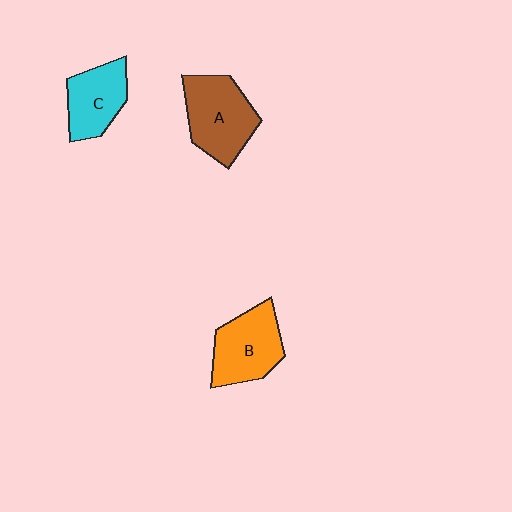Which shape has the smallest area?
Shape C (cyan).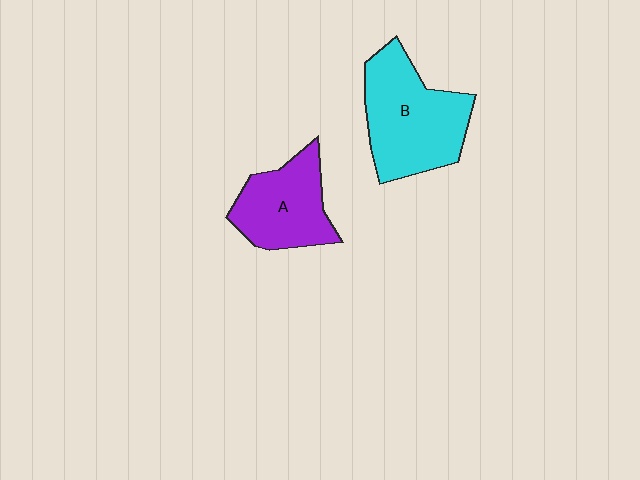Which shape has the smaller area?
Shape A (purple).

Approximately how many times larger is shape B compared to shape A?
Approximately 1.4 times.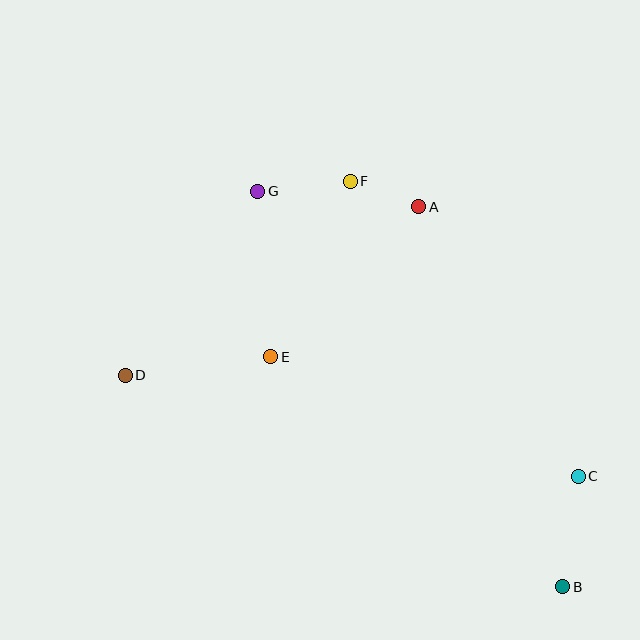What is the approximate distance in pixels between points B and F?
The distance between B and F is approximately 458 pixels.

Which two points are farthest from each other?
Points B and G are farthest from each other.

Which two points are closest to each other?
Points A and F are closest to each other.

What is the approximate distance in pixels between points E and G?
The distance between E and G is approximately 166 pixels.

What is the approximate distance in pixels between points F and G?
The distance between F and G is approximately 93 pixels.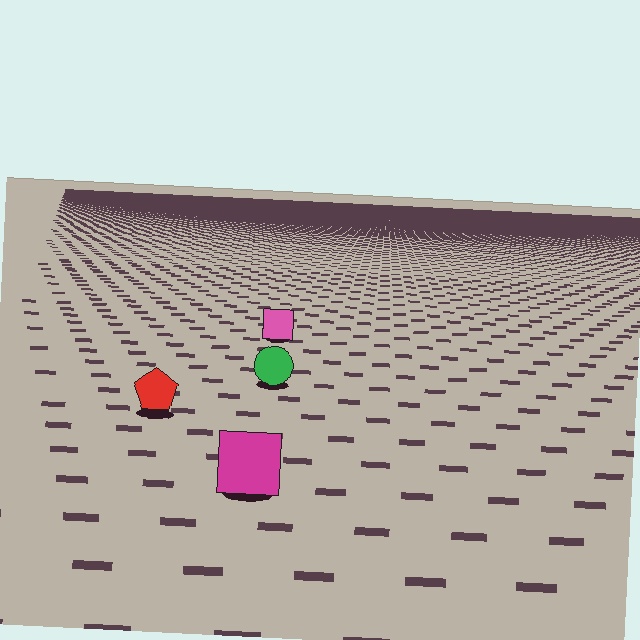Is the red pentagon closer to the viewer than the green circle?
Yes. The red pentagon is closer — you can tell from the texture gradient: the ground texture is coarser near it.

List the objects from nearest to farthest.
From nearest to farthest: the magenta square, the red pentagon, the green circle, the pink square.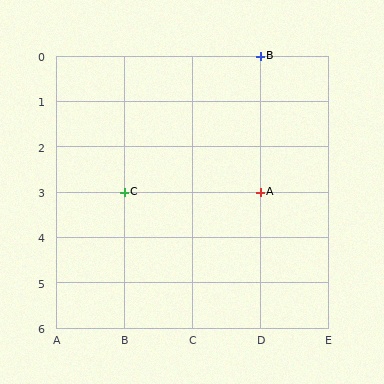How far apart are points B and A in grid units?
Points B and A are 3 rows apart.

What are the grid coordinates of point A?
Point A is at grid coordinates (D, 3).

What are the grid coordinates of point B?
Point B is at grid coordinates (D, 0).